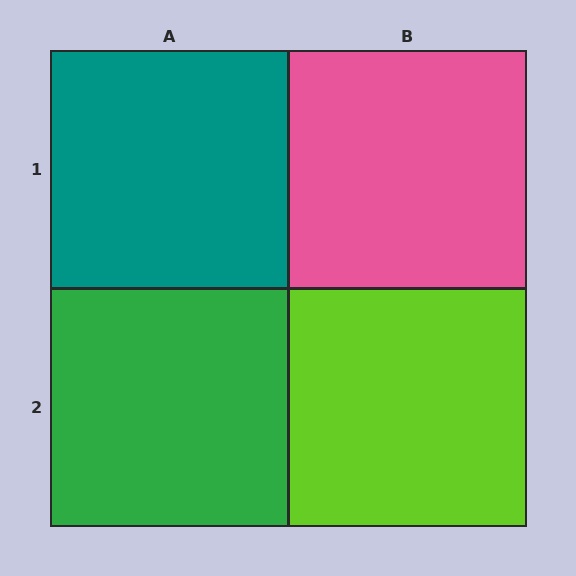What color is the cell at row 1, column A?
Teal.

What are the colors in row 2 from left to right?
Green, lime.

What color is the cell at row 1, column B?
Pink.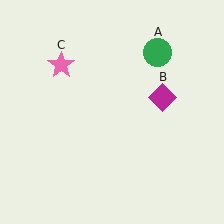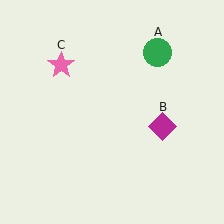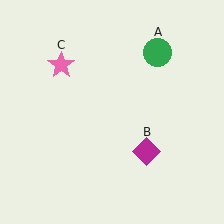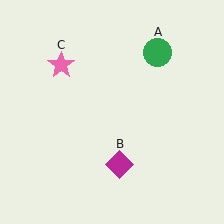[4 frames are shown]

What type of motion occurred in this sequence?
The magenta diamond (object B) rotated clockwise around the center of the scene.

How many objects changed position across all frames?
1 object changed position: magenta diamond (object B).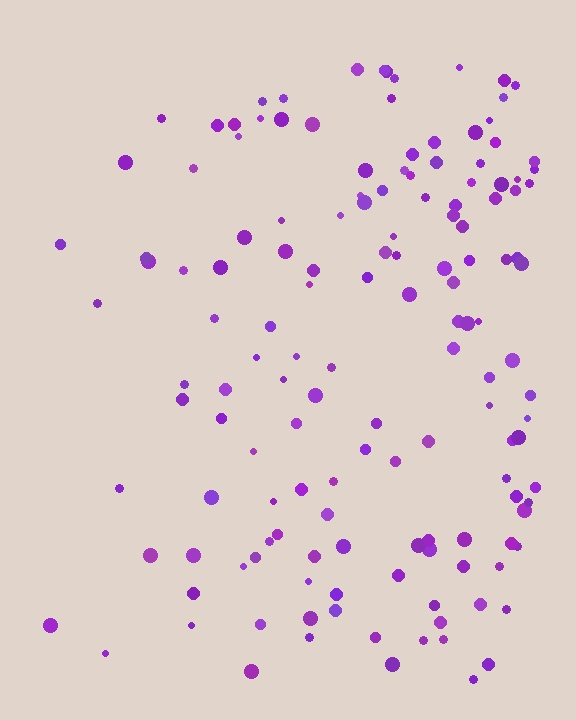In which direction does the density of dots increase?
From left to right, with the right side densest.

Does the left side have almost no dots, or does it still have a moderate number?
Still a moderate number, just noticeably fewer than the right.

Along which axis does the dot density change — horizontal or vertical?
Horizontal.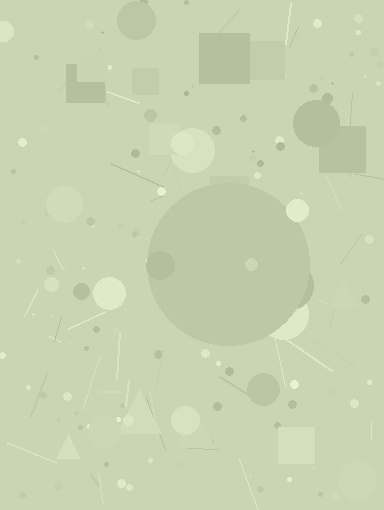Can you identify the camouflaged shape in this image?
The camouflaged shape is a circle.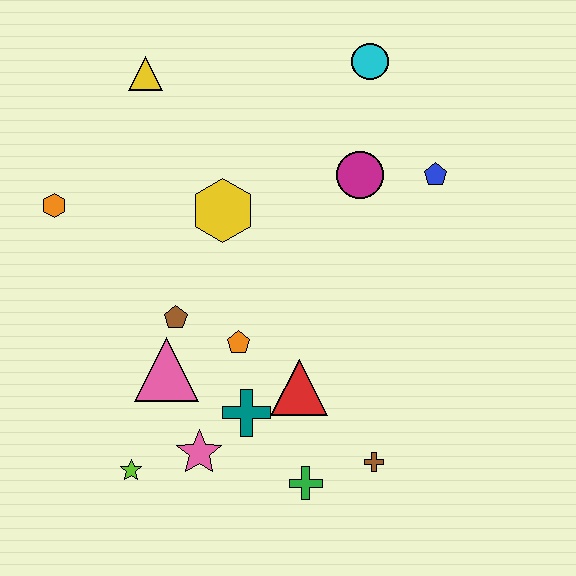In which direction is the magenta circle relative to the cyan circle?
The magenta circle is below the cyan circle.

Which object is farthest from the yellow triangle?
The brown cross is farthest from the yellow triangle.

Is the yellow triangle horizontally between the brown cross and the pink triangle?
No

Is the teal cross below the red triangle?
Yes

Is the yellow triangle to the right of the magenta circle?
No